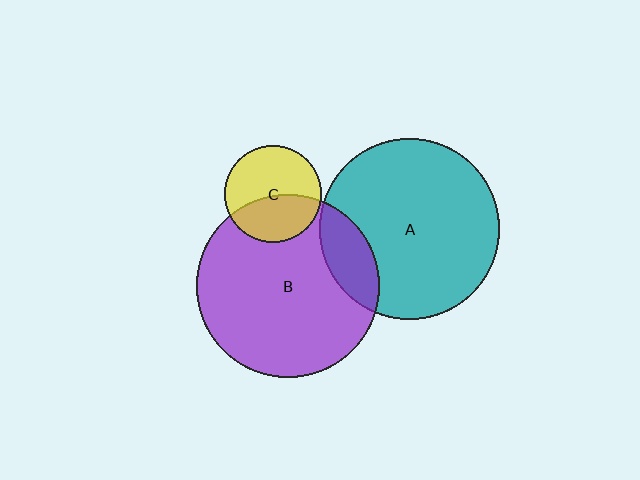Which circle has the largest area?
Circle B (purple).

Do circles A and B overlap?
Yes.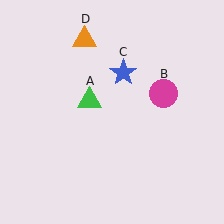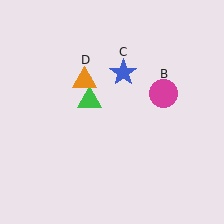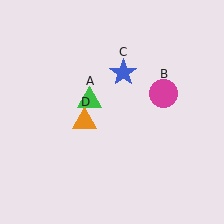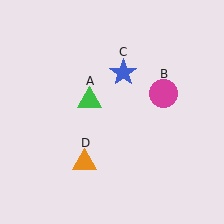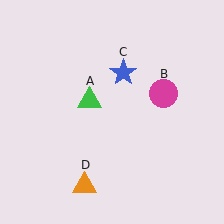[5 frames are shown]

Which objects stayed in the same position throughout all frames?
Green triangle (object A) and magenta circle (object B) and blue star (object C) remained stationary.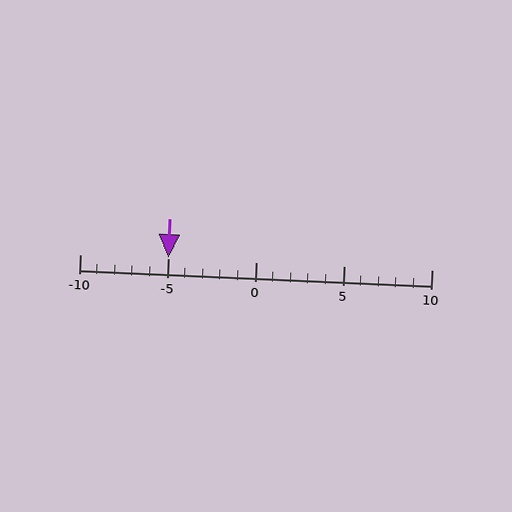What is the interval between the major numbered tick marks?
The major tick marks are spaced 5 units apart.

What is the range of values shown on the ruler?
The ruler shows values from -10 to 10.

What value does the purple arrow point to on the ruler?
The purple arrow points to approximately -5.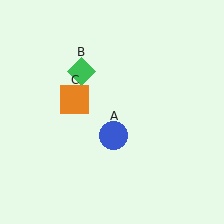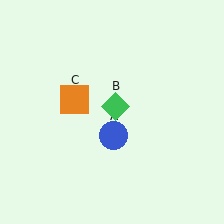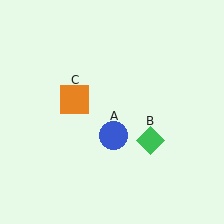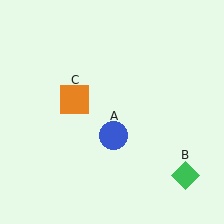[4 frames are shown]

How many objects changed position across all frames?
1 object changed position: green diamond (object B).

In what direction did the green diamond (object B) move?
The green diamond (object B) moved down and to the right.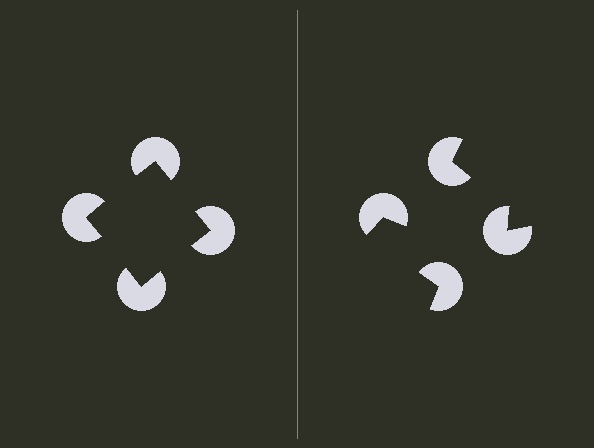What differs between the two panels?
The pac-man discs are positioned identically on both sides; only the wedge orientations differ. On the left they align to a square; on the right they are misaligned.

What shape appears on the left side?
An illusory square.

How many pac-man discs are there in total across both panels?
8 — 4 on each side.